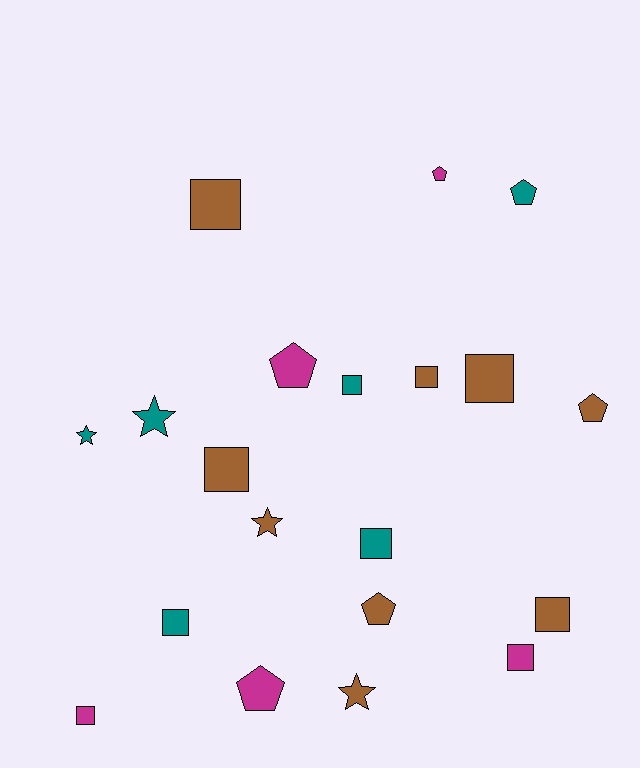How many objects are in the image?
There are 20 objects.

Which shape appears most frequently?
Square, with 10 objects.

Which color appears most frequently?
Brown, with 9 objects.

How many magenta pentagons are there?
There are 3 magenta pentagons.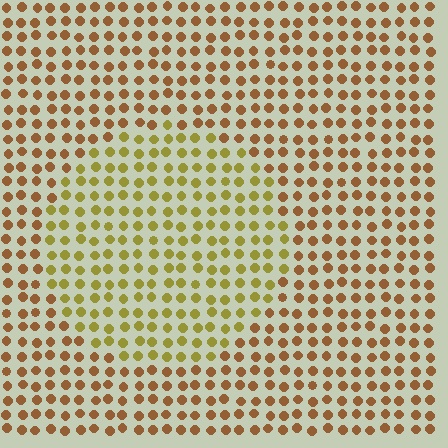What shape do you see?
I see a circle.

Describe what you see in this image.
The image is filled with small brown elements in a uniform arrangement. A circle-shaped region is visible where the elements are tinted to a slightly different hue, forming a subtle color boundary.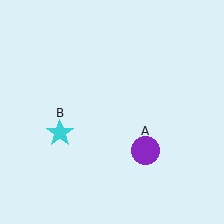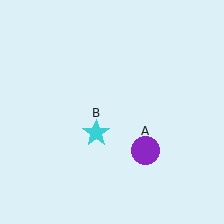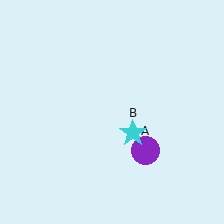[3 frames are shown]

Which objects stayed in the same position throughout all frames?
Purple circle (object A) remained stationary.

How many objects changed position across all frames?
1 object changed position: cyan star (object B).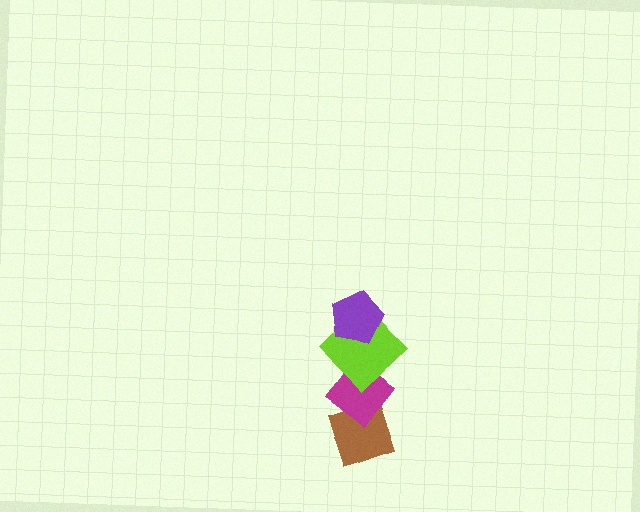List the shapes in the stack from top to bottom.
From top to bottom: the purple pentagon, the lime diamond, the magenta diamond, the brown diamond.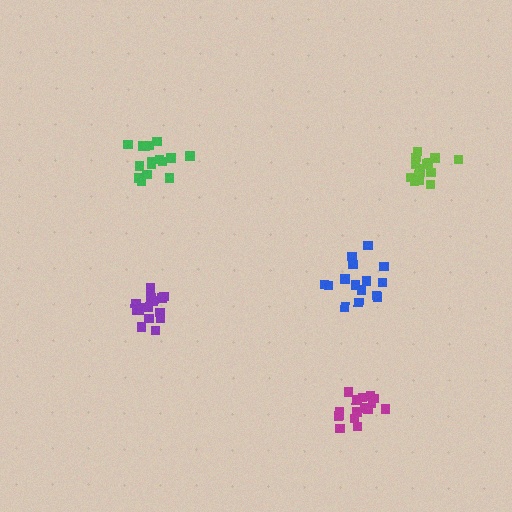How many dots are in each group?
Group 1: 17 dots, Group 2: 17 dots, Group 3: 17 dots, Group 4: 15 dots, Group 5: 16 dots (82 total).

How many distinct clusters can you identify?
There are 5 distinct clusters.